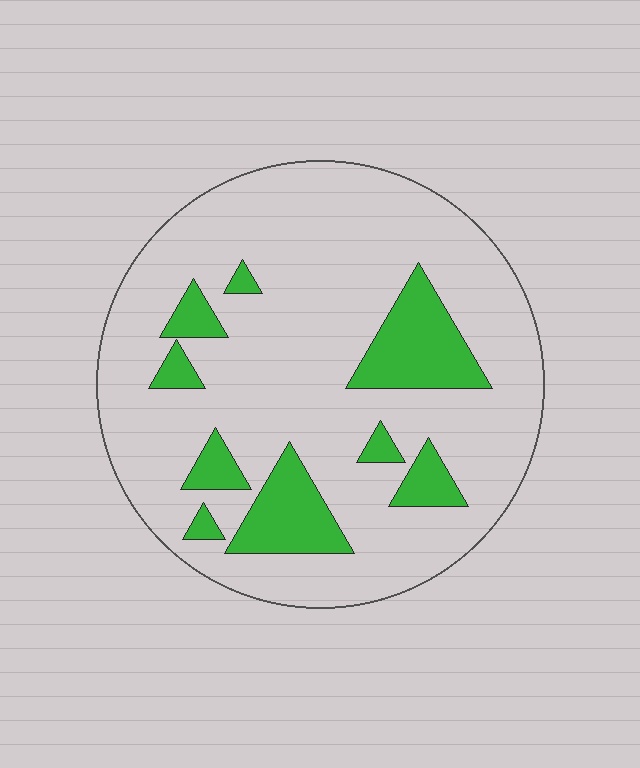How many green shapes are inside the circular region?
9.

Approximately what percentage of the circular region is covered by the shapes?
Approximately 20%.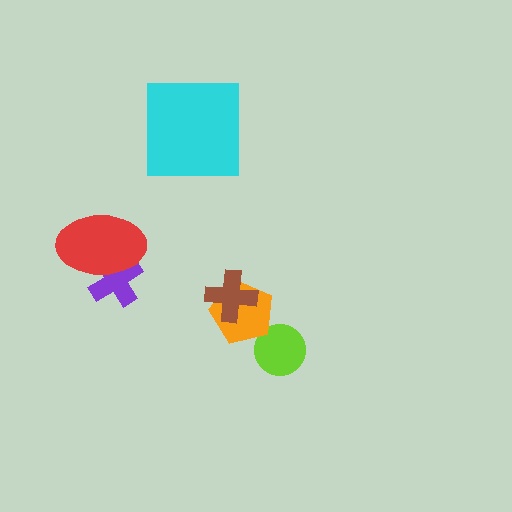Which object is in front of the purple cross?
The red ellipse is in front of the purple cross.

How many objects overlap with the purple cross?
1 object overlaps with the purple cross.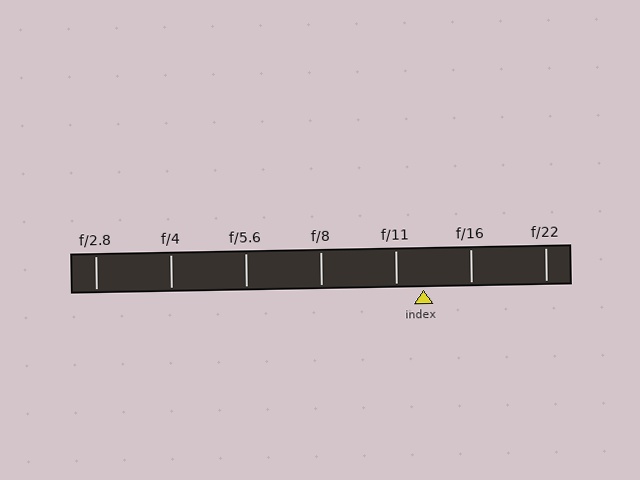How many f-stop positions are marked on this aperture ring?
There are 7 f-stop positions marked.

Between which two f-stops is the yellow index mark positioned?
The index mark is between f/11 and f/16.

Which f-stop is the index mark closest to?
The index mark is closest to f/11.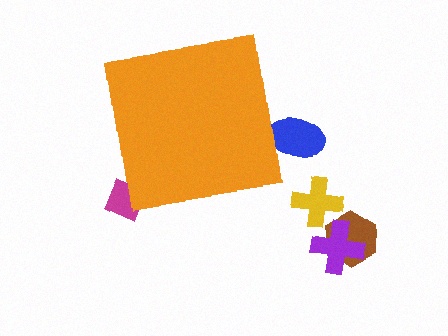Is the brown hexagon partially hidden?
No, the brown hexagon is fully visible.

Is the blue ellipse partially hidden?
Yes, the blue ellipse is partially hidden behind the orange square.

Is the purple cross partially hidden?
No, the purple cross is fully visible.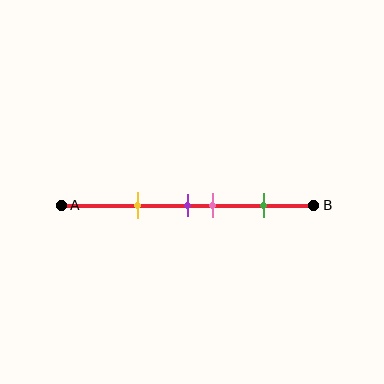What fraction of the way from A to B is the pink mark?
The pink mark is approximately 60% (0.6) of the way from A to B.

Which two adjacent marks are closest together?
The purple and pink marks are the closest adjacent pair.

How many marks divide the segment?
There are 4 marks dividing the segment.